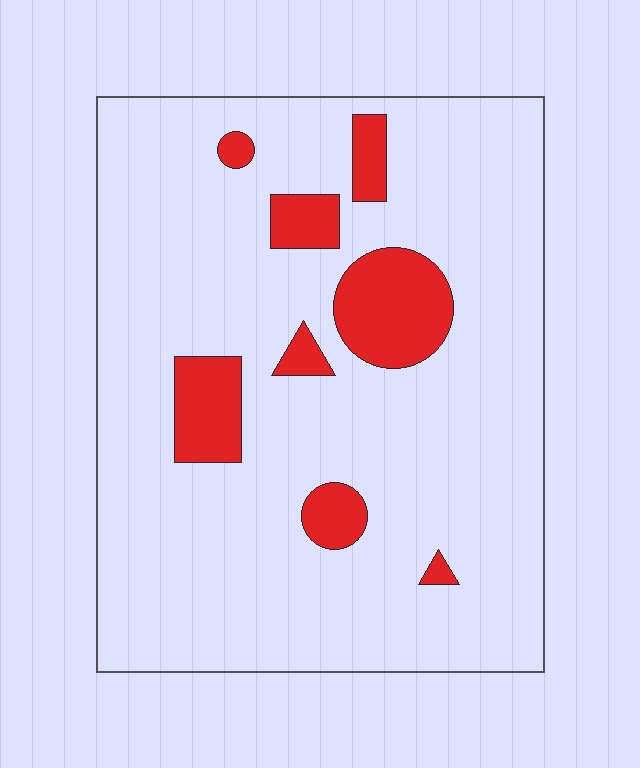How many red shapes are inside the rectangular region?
8.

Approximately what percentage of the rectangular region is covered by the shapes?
Approximately 15%.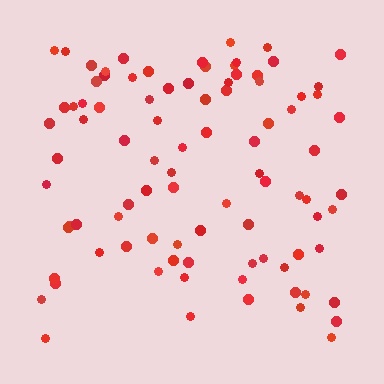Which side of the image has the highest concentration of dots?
The top.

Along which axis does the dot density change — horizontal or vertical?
Vertical.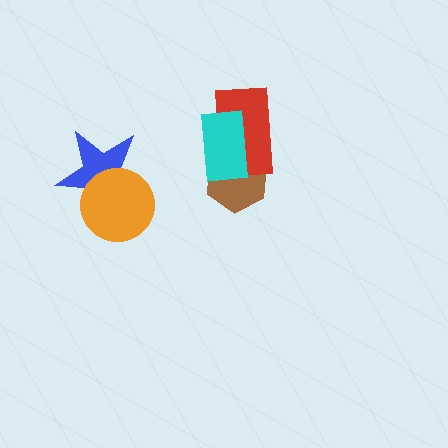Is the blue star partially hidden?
Yes, it is partially covered by another shape.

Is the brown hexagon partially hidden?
Yes, it is partially covered by another shape.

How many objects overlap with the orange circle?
1 object overlaps with the orange circle.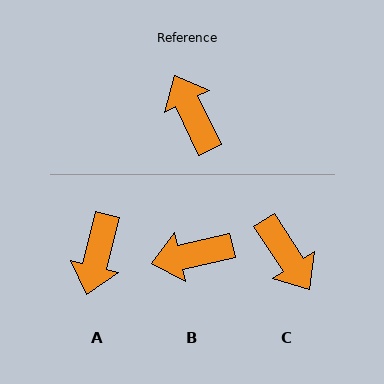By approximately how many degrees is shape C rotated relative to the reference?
Approximately 172 degrees clockwise.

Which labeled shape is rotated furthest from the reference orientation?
C, about 172 degrees away.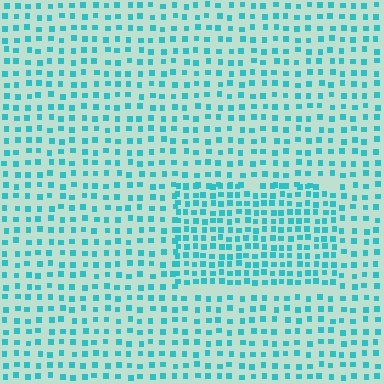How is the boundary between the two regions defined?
The boundary is defined by a change in element density (approximately 1.7x ratio). All elements are the same color, size, and shape.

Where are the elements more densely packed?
The elements are more densely packed inside the rectangle boundary.